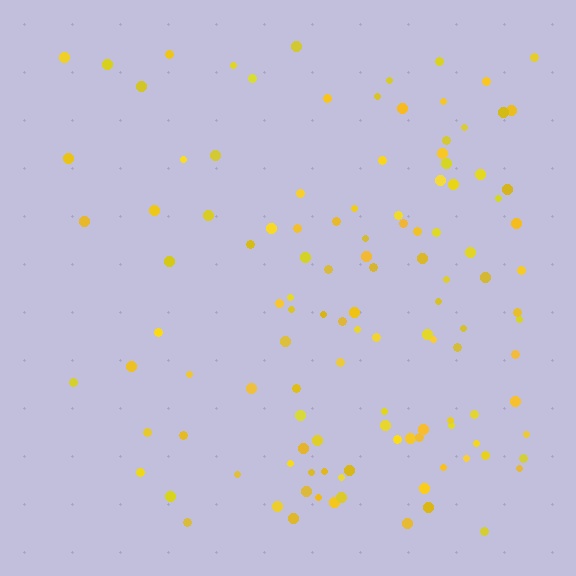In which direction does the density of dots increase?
From left to right, with the right side densest.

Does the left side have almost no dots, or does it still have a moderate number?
Still a moderate number, just noticeably fewer than the right.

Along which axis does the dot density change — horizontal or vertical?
Horizontal.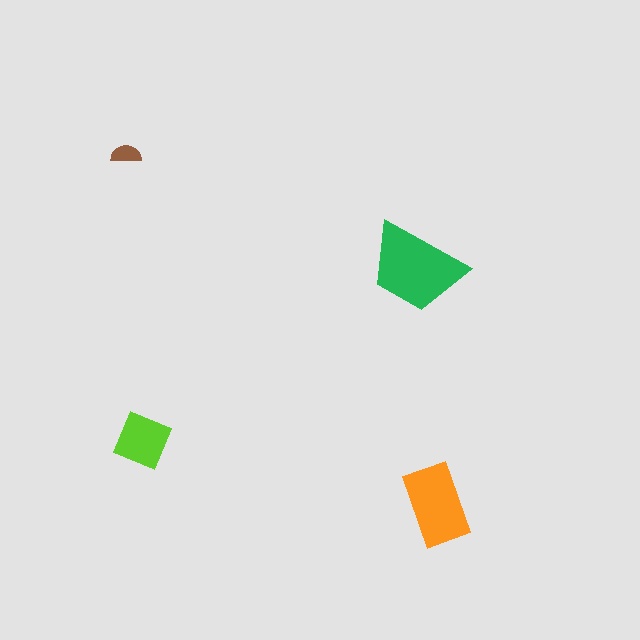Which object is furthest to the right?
The orange rectangle is rightmost.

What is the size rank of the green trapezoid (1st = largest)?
1st.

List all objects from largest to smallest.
The green trapezoid, the orange rectangle, the lime diamond, the brown semicircle.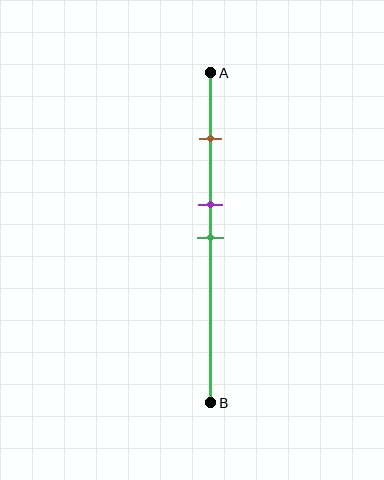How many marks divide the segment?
There are 3 marks dividing the segment.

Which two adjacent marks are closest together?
The purple and green marks are the closest adjacent pair.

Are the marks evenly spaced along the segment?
No, the marks are not evenly spaced.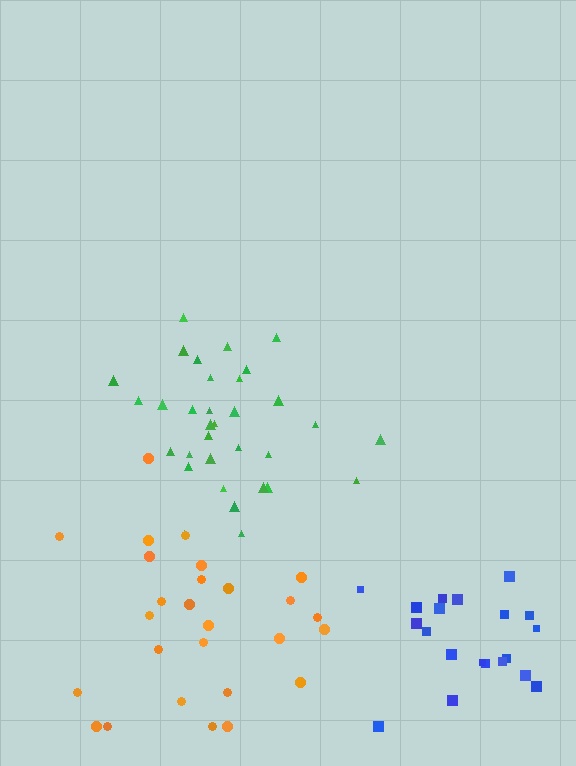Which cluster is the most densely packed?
Blue.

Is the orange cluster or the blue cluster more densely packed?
Blue.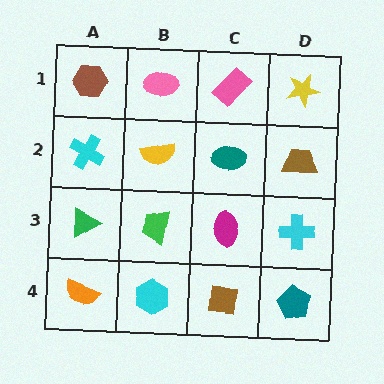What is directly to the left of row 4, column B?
An orange semicircle.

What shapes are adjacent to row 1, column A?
A cyan cross (row 2, column A), a pink ellipse (row 1, column B).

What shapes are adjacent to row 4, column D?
A cyan cross (row 3, column D), a brown square (row 4, column C).